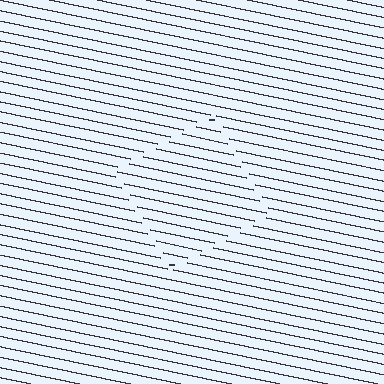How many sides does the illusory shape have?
4 sides — the line-ends trace a square.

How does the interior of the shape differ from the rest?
The interior of the shape contains the same grating, shifted by half a period — the contour is defined by the phase discontinuity where line-ends from the inner and outer gratings abut.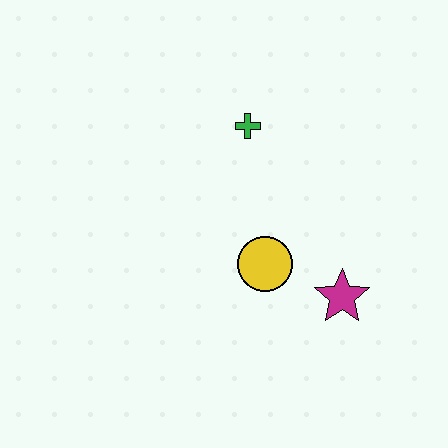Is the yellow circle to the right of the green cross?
Yes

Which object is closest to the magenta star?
The yellow circle is closest to the magenta star.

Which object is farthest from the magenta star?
The green cross is farthest from the magenta star.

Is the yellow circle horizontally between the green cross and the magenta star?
Yes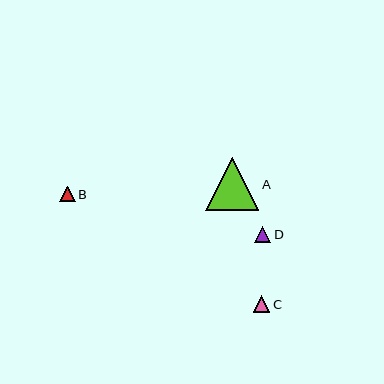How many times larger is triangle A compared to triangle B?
Triangle A is approximately 3.5 times the size of triangle B.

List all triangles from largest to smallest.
From largest to smallest: A, D, C, B.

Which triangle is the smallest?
Triangle B is the smallest with a size of approximately 15 pixels.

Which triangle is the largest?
Triangle A is the largest with a size of approximately 53 pixels.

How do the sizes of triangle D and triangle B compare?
Triangle D and triangle B are approximately the same size.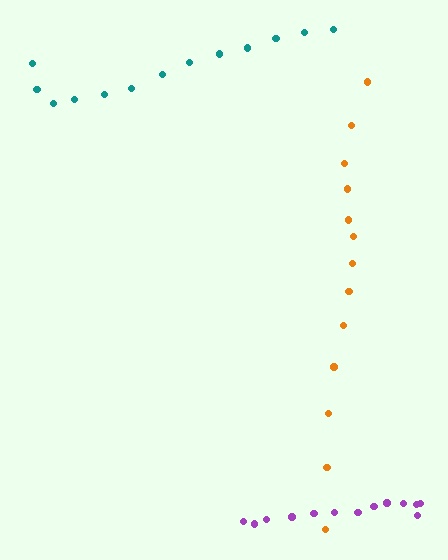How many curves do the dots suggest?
There are 3 distinct paths.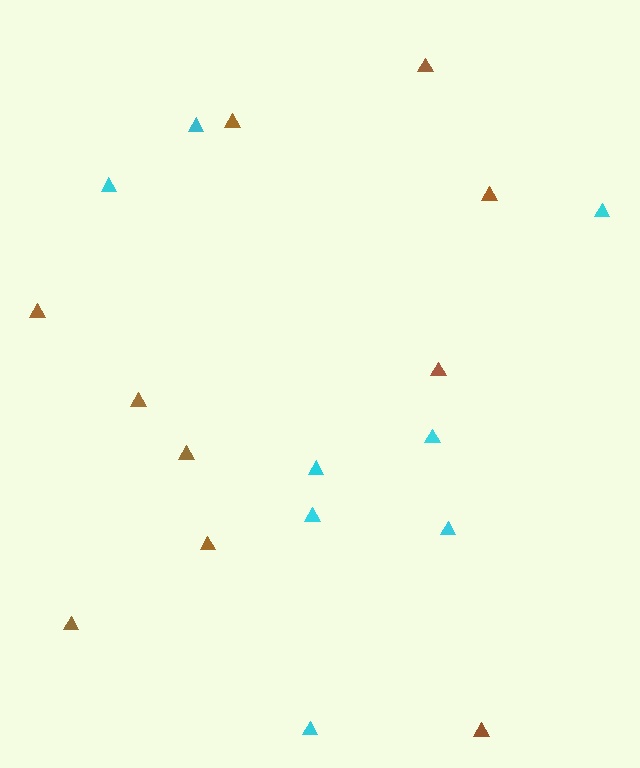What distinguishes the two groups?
There are 2 groups: one group of brown triangles (10) and one group of cyan triangles (8).